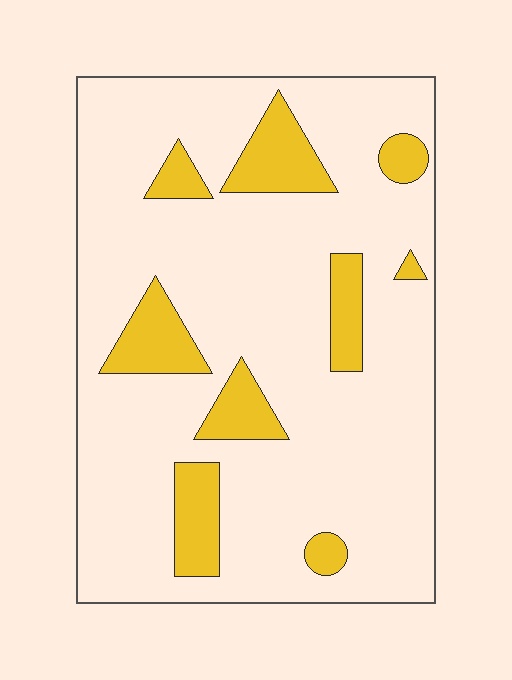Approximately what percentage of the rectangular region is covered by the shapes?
Approximately 15%.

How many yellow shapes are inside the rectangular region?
9.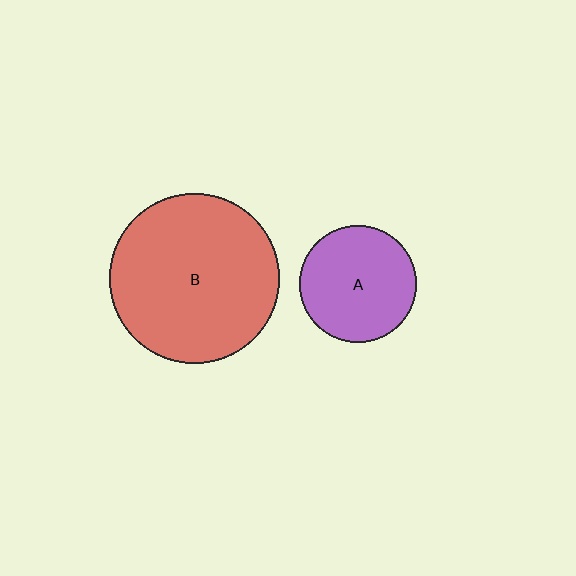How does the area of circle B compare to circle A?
Approximately 2.1 times.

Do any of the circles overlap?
No, none of the circles overlap.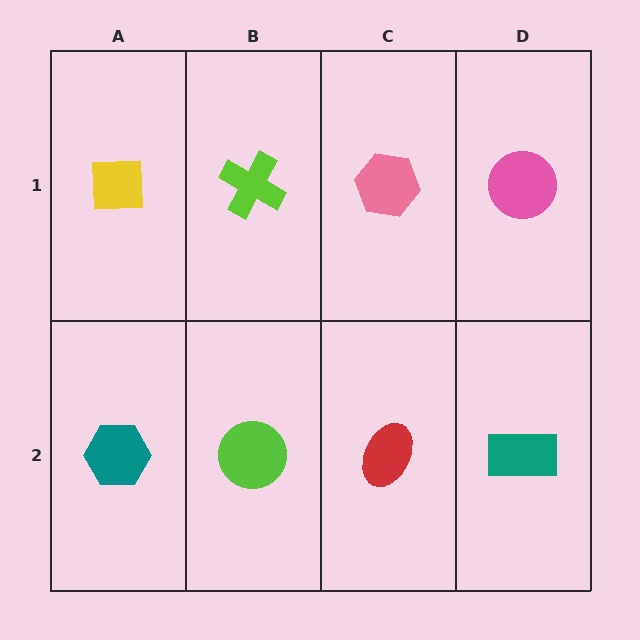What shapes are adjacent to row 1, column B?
A lime circle (row 2, column B), a yellow square (row 1, column A), a pink hexagon (row 1, column C).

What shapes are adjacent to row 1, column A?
A teal hexagon (row 2, column A), a lime cross (row 1, column B).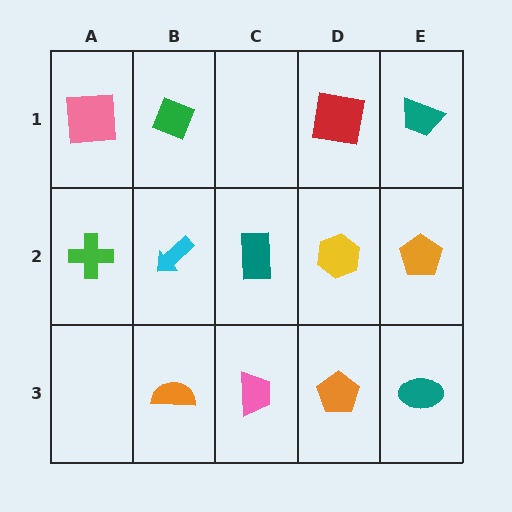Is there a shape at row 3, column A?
No, that cell is empty.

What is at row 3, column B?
An orange semicircle.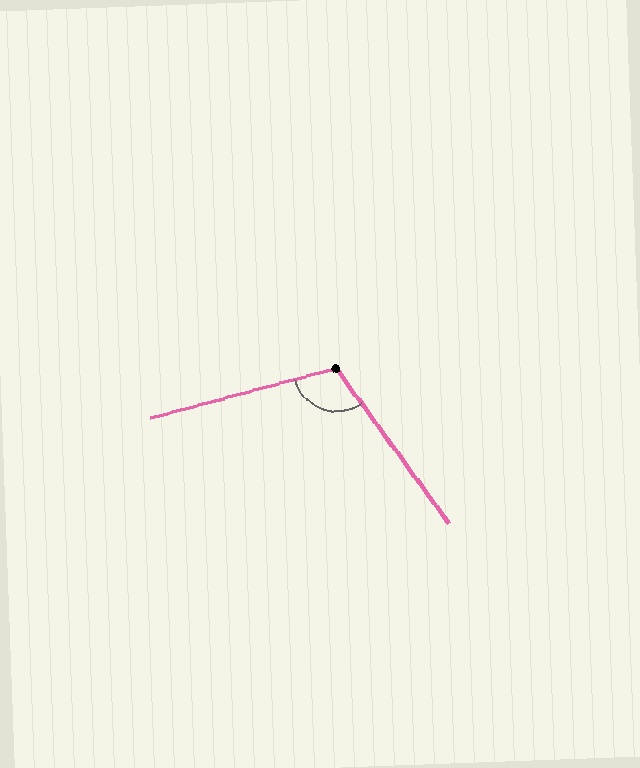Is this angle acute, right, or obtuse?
It is obtuse.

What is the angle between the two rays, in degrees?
Approximately 111 degrees.